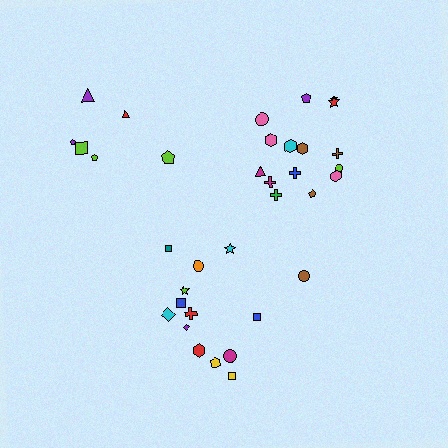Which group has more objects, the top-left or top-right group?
The top-right group.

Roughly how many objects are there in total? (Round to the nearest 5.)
Roughly 35 objects in total.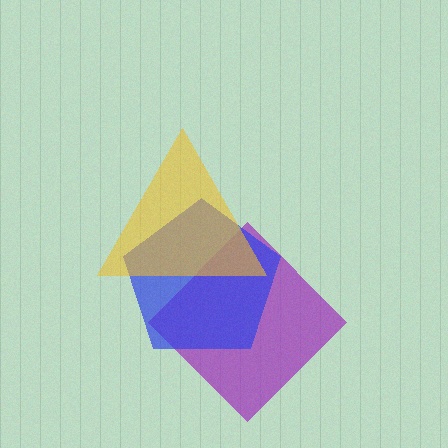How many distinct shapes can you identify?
There are 3 distinct shapes: a purple diamond, a blue pentagon, a yellow triangle.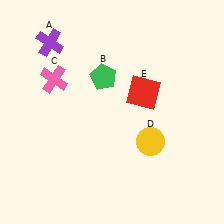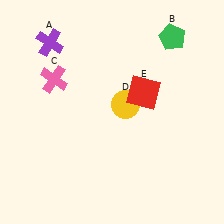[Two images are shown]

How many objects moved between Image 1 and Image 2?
2 objects moved between the two images.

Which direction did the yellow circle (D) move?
The yellow circle (D) moved up.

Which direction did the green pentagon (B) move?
The green pentagon (B) moved right.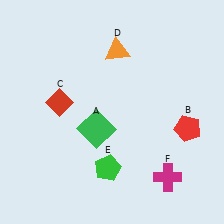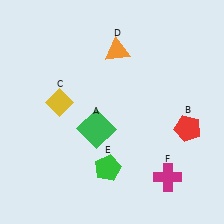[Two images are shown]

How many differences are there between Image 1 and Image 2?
There is 1 difference between the two images.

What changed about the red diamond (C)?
In Image 1, C is red. In Image 2, it changed to yellow.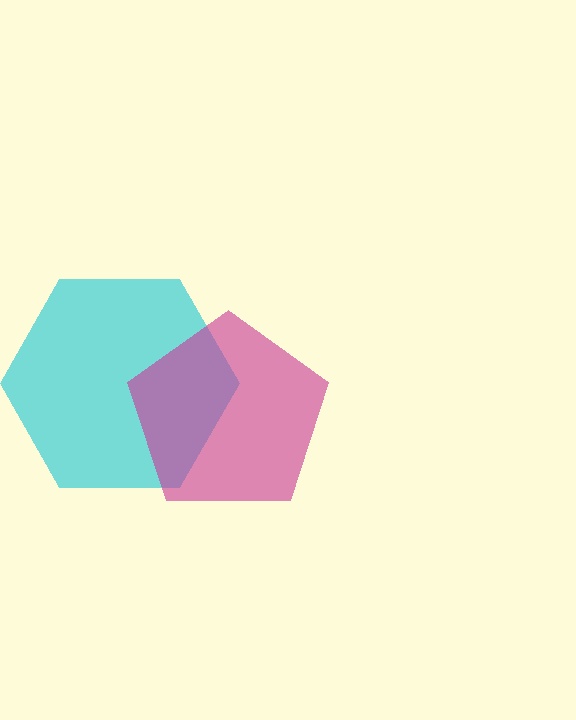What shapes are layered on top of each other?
The layered shapes are: a cyan hexagon, a magenta pentagon.